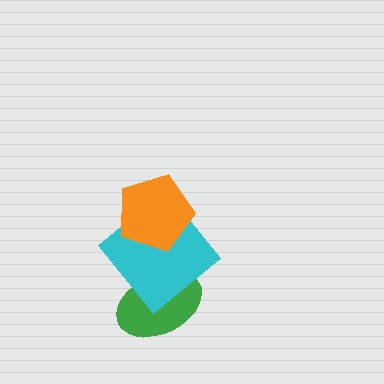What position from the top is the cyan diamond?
The cyan diamond is 2nd from the top.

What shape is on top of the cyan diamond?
The orange pentagon is on top of the cyan diamond.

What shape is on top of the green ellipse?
The cyan diamond is on top of the green ellipse.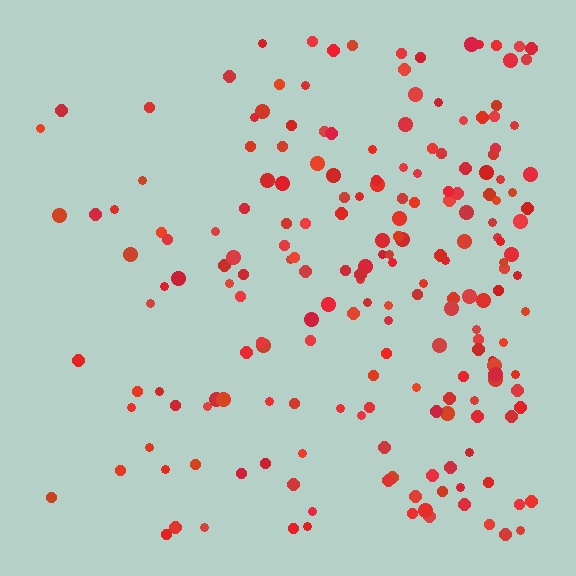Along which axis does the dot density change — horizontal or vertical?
Horizontal.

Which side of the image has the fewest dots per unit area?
The left.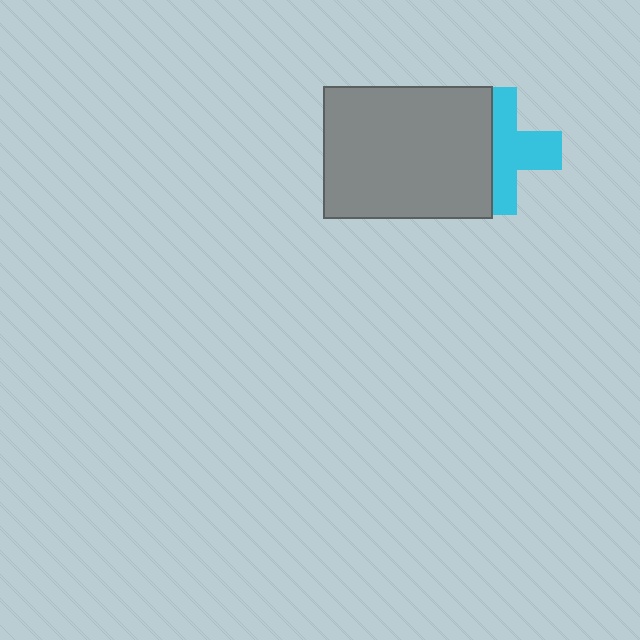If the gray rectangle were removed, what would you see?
You would see the complete cyan cross.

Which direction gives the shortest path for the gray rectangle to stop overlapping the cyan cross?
Moving left gives the shortest separation.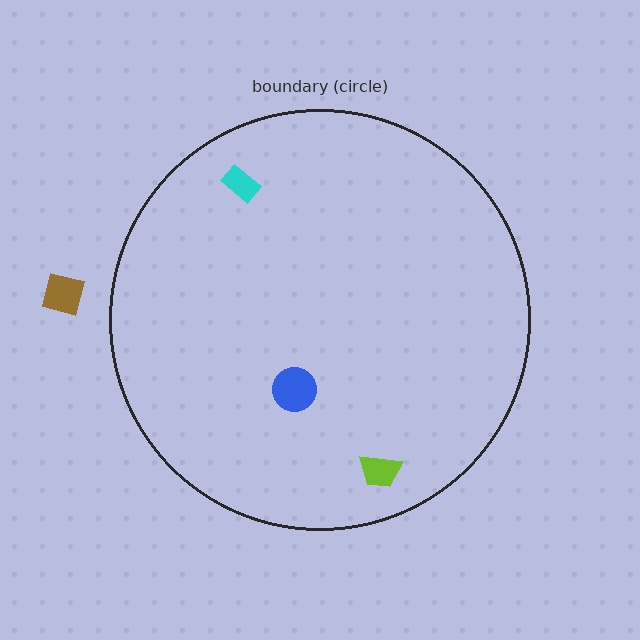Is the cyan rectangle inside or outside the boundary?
Inside.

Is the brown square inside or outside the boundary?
Outside.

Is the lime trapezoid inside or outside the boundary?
Inside.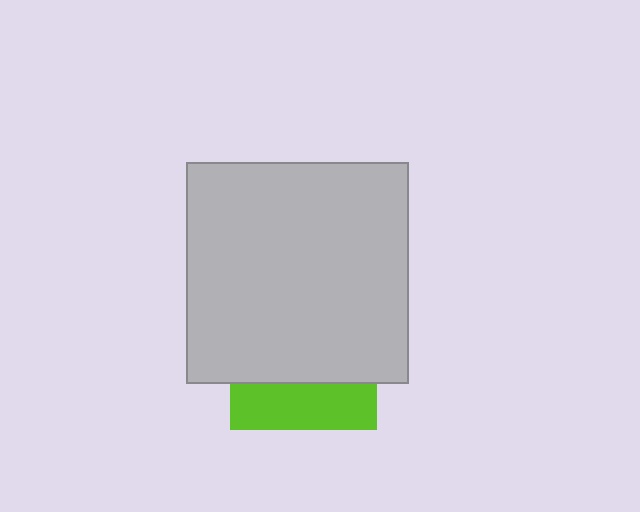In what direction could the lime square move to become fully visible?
The lime square could move down. That would shift it out from behind the light gray square entirely.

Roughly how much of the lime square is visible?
A small part of it is visible (roughly 32%).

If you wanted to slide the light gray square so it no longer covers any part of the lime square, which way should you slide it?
Slide it up — that is the most direct way to separate the two shapes.